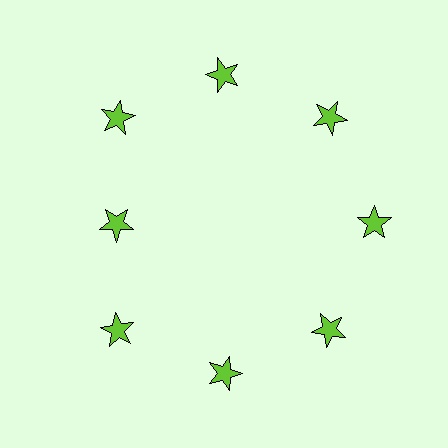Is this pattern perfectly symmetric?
No. The 8 lime stars are arranged in a ring, but one element near the 9 o'clock position is pulled inward toward the center, breaking the 8-fold rotational symmetry.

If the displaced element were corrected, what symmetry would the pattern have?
It would have 8-fold rotational symmetry — the pattern would map onto itself every 45 degrees.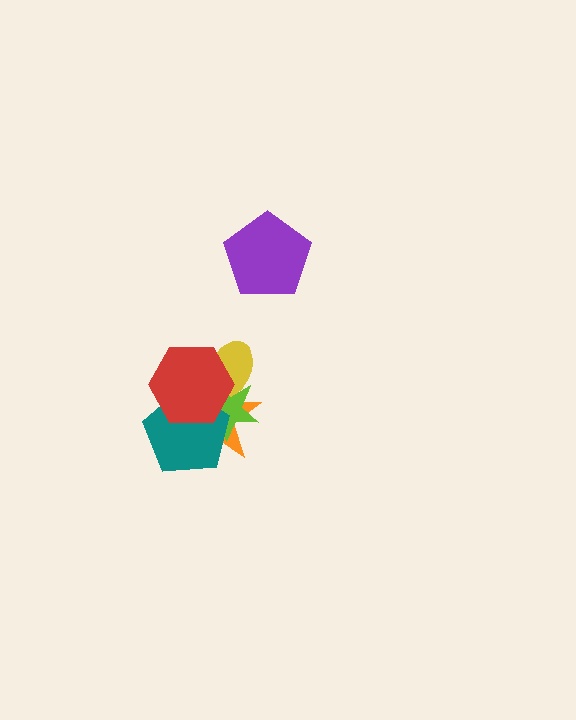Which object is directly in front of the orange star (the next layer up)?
The lime star is directly in front of the orange star.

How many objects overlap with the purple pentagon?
0 objects overlap with the purple pentagon.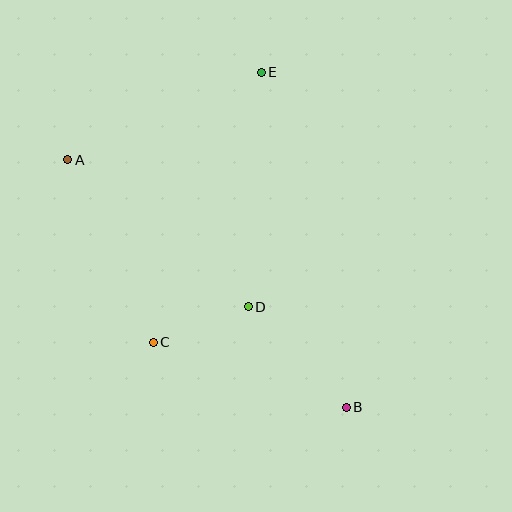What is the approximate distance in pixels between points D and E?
The distance between D and E is approximately 235 pixels.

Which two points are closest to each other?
Points C and D are closest to each other.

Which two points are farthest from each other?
Points A and B are farthest from each other.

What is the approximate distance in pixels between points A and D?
The distance between A and D is approximately 233 pixels.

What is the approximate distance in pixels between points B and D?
The distance between B and D is approximately 140 pixels.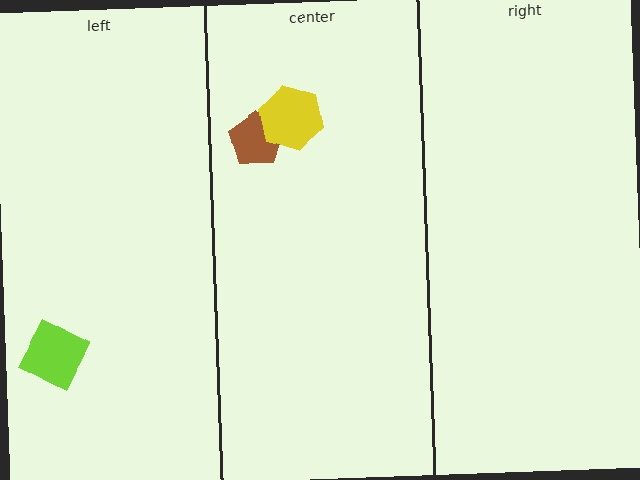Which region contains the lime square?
The left region.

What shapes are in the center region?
The brown pentagon, the yellow hexagon.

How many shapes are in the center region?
2.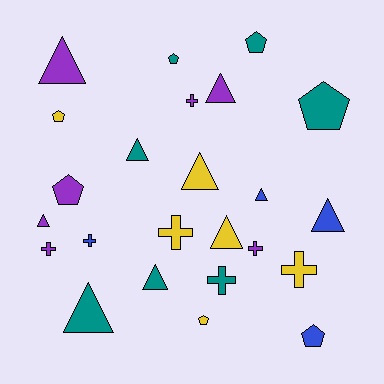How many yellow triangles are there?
There are 2 yellow triangles.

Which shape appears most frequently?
Triangle, with 10 objects.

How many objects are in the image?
There are 24 objects.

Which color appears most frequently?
Teal, with 7 objects.